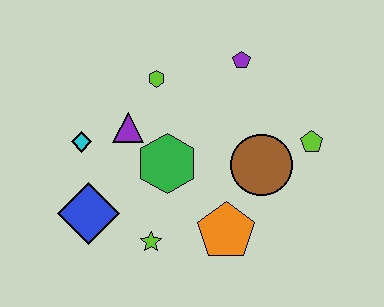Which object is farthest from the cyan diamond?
The lime pentagon is farthest from the cyan diamond.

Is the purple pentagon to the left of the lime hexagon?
No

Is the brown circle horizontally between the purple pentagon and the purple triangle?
No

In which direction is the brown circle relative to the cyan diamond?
The brown circle is to the right of the cyan diamond.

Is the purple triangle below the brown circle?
No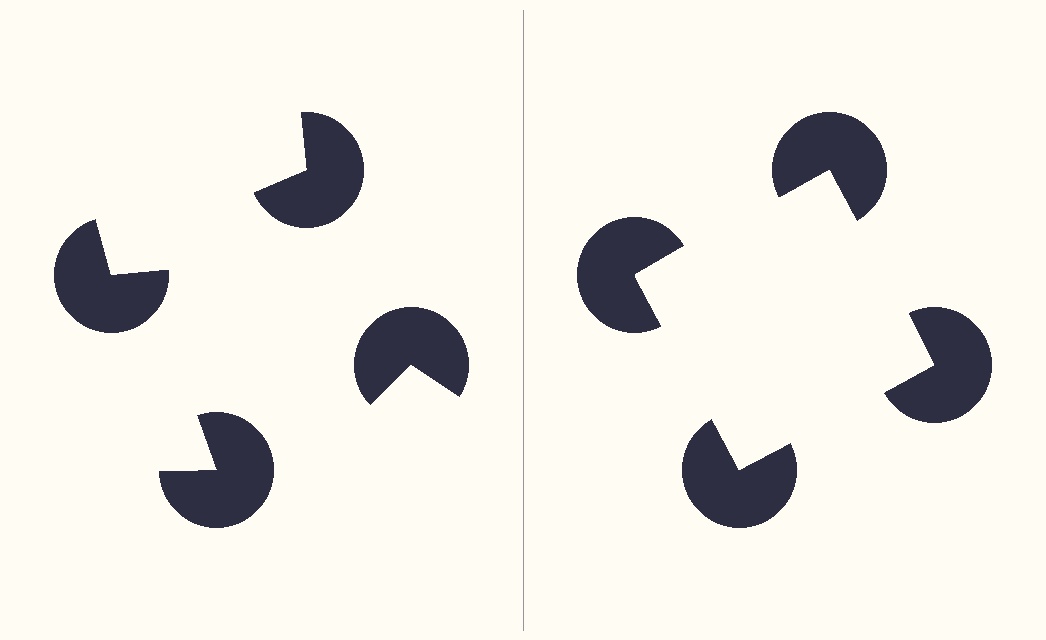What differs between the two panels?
The pac-man discs are positioned identically on both sides; only the wedge orientations differ. On the right they align to a square; on the left they are misaligned.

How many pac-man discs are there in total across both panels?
8 — 4 on each side.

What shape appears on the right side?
An illusory square.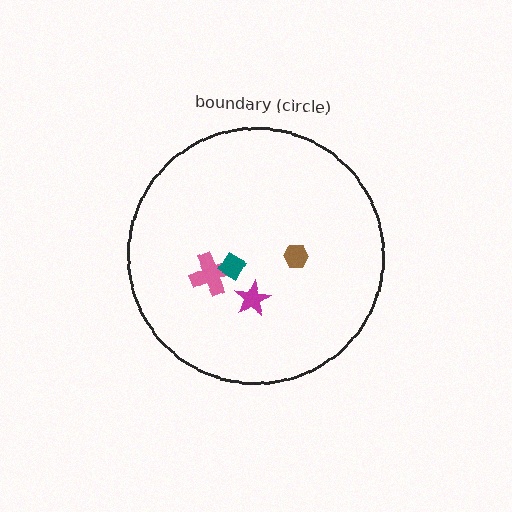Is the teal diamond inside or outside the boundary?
Inside.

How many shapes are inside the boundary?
4 inside, 0 outside.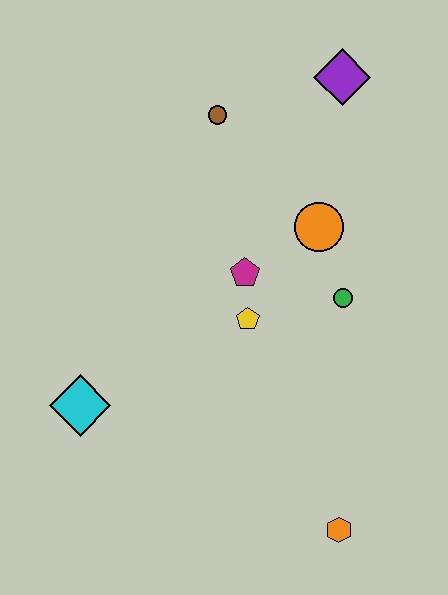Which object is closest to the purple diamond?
The brown circle is closest to the purple diamond.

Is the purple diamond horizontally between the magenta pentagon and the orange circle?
No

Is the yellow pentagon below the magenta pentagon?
Yes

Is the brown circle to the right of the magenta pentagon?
No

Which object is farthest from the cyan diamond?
The purple diamond is farthest from the cyan diamond.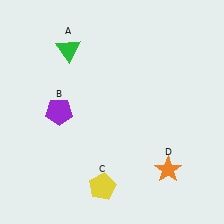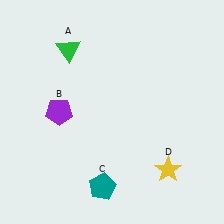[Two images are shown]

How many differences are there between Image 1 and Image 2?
There are 2 differences between the two images.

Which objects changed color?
C changed from yellow to teal. D changed from orange to yellow.